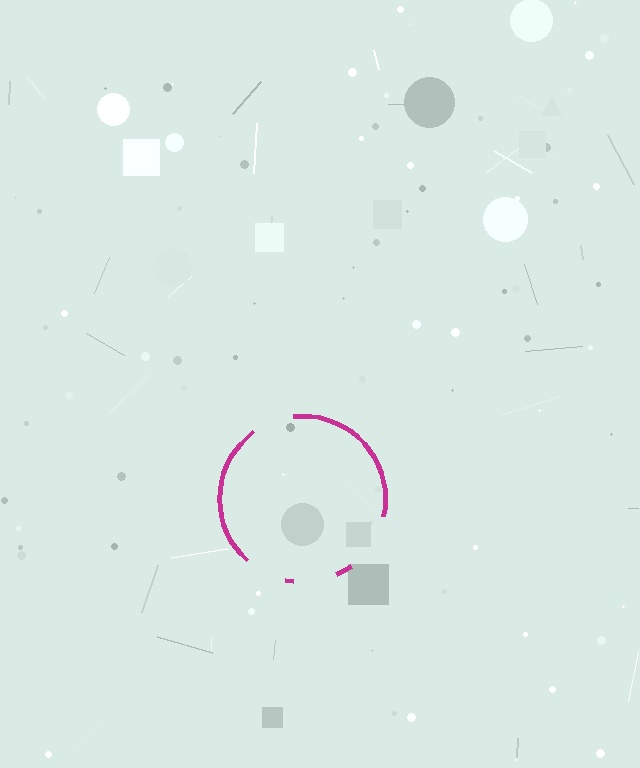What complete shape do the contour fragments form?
The contour fragments form a circle.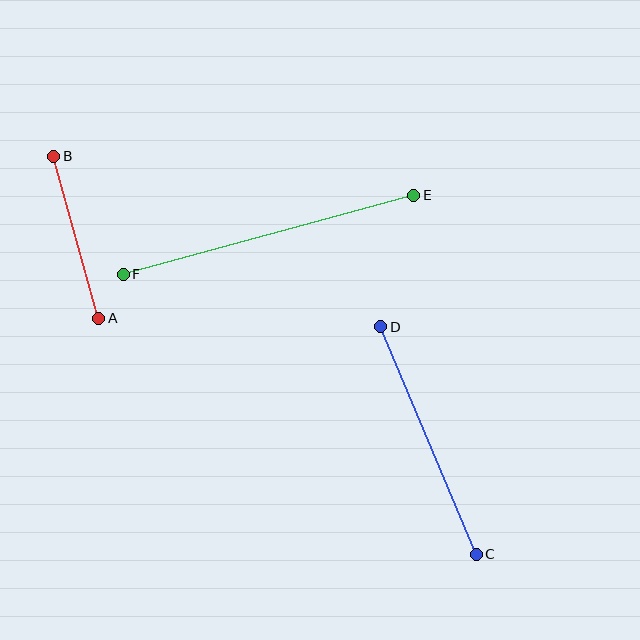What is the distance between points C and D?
The distance is approximately 247 pixels.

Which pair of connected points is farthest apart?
Points E and F are farthest apart.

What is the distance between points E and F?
The distance is approximately 301 pixels.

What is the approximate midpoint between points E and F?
The midpoint is at approximately (268, 235) pixels.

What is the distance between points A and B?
The distance is approximately 168 pixels.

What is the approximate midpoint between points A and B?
The midpoint is at approximately (76, 237) pixels.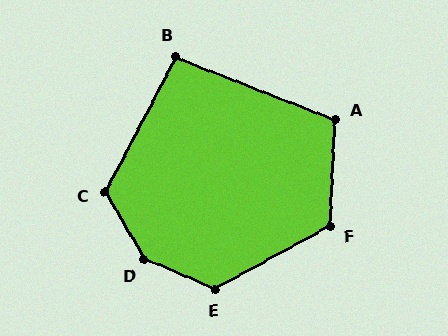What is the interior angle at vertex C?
Approximately 122 degrees (obtuse).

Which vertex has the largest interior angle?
D, at approximately 143 degrees.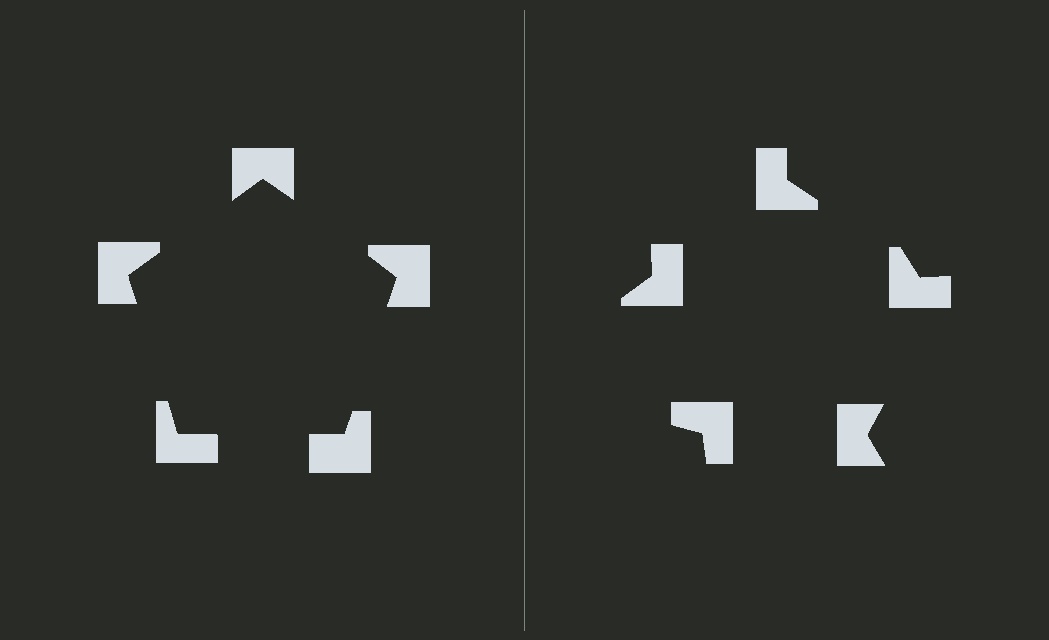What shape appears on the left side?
An illusory pentagon.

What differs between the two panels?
The notched squares are positioned identically on both sides; only the wedge orientations differ. On the left they align to a pentagon; on the right they are misaligned.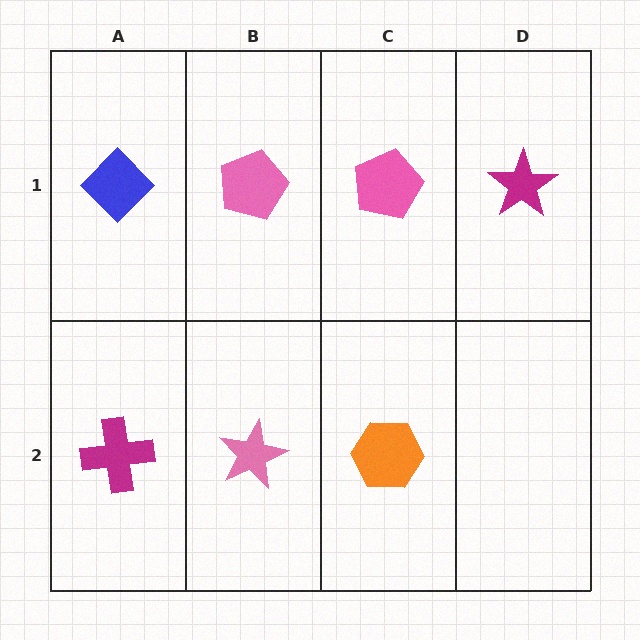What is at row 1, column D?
A magenta star.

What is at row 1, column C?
A pink pentagon.